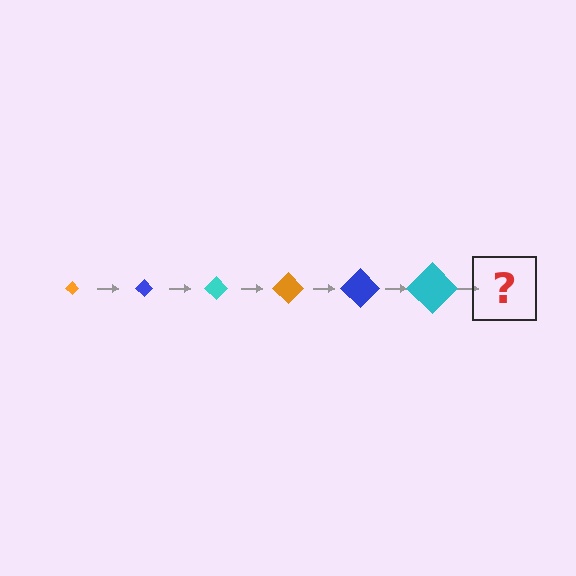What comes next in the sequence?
The next element should be an orange diamond, larger than the previous one.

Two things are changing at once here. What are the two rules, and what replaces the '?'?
The two rules are that the diamond grows larger each step and the color cycles through orange, blue, and cyan. The '?' should be an orange diamond, larger than the previous one.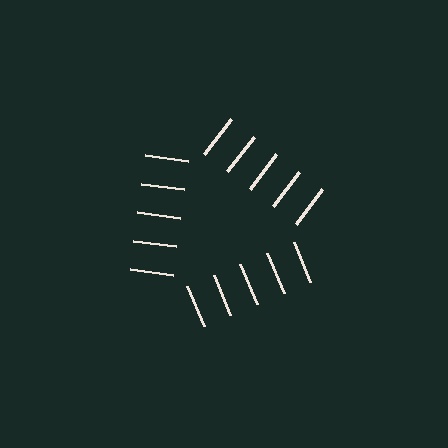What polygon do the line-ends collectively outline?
An illusory triangle — the line segments terminate on its edges but no continuous stroke is drawn.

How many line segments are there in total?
15 — 5 along each of the 3 edges.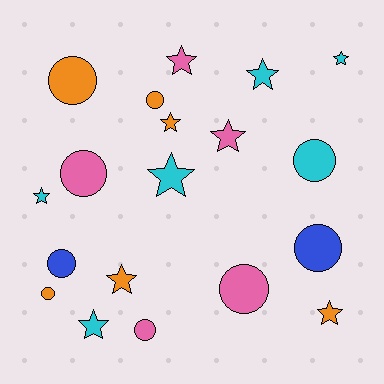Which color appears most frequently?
Orange, with 6 objects.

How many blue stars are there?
There are no blue stars.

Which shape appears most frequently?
Star, with 10 objects.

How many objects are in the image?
There are 19 objects.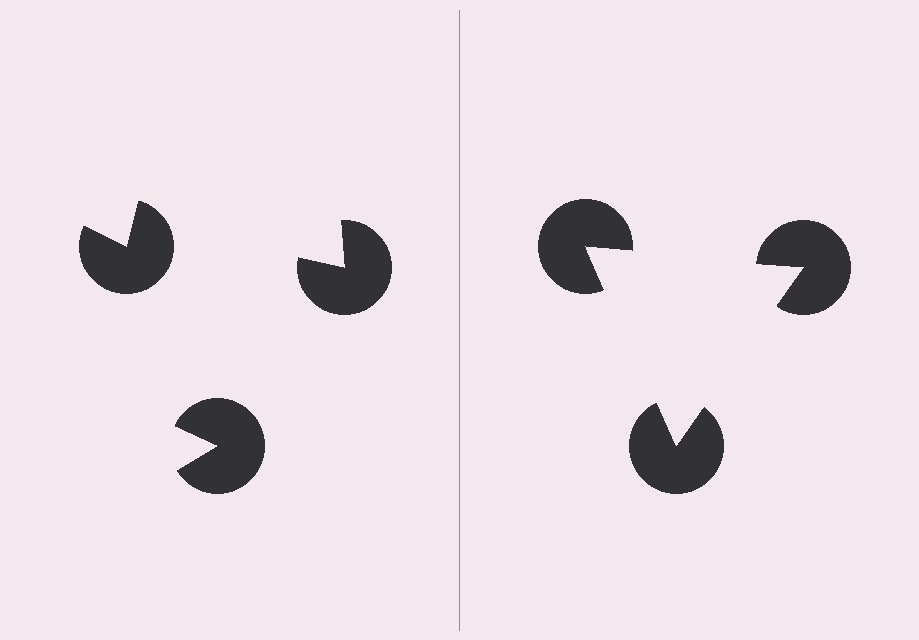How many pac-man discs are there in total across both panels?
6 — 3 on each side.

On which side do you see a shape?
An illusory triangle appears on the right side. On the left side the wedge cuts are rotated, so no coherent shape forms.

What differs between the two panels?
The pac-man discs are positioned identically on both sides; only the wedge orientations differ. On the right they align to a triangle; on the left they are misaligned.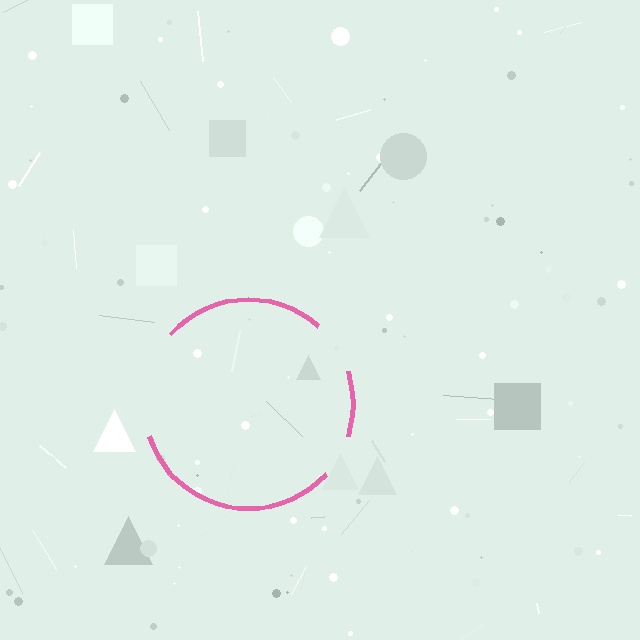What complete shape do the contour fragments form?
The contour fragments form a circle.